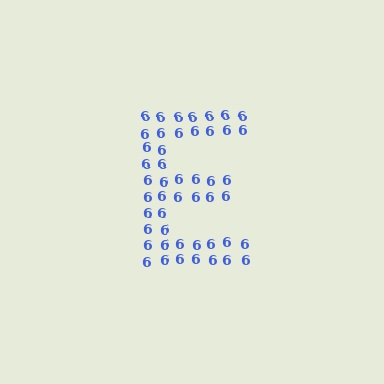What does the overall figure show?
The overall figure shows the letter E.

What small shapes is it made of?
It is made of small digit 6's.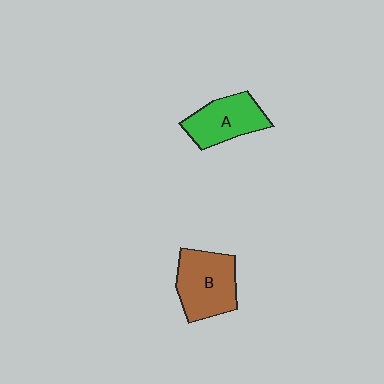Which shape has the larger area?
Shape B (brown).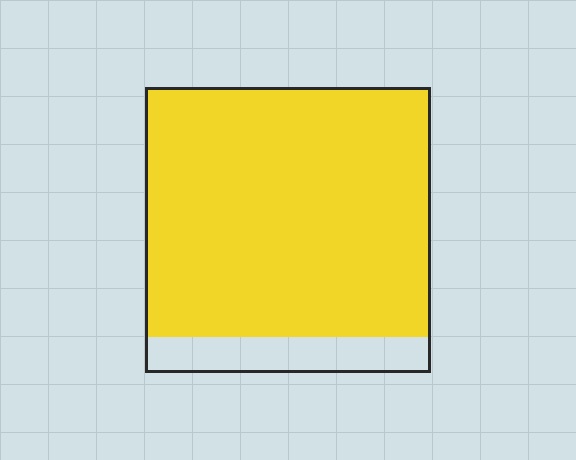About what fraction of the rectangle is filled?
About seven eighths (7/8).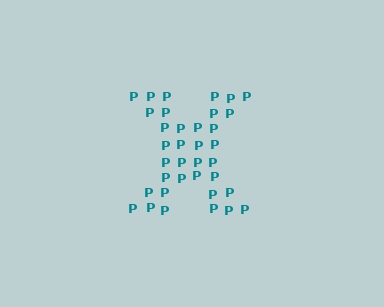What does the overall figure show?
The overall figure shows the letter X.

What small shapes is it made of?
It is made of small letter P's.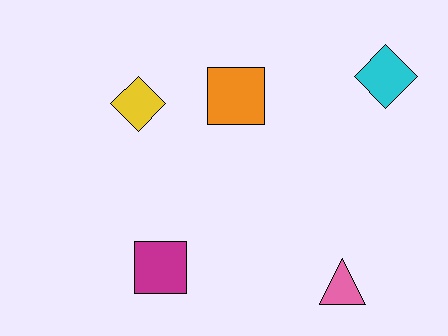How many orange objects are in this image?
There is 1 orange object.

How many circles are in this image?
There are no circles.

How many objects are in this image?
There are 5 objects.